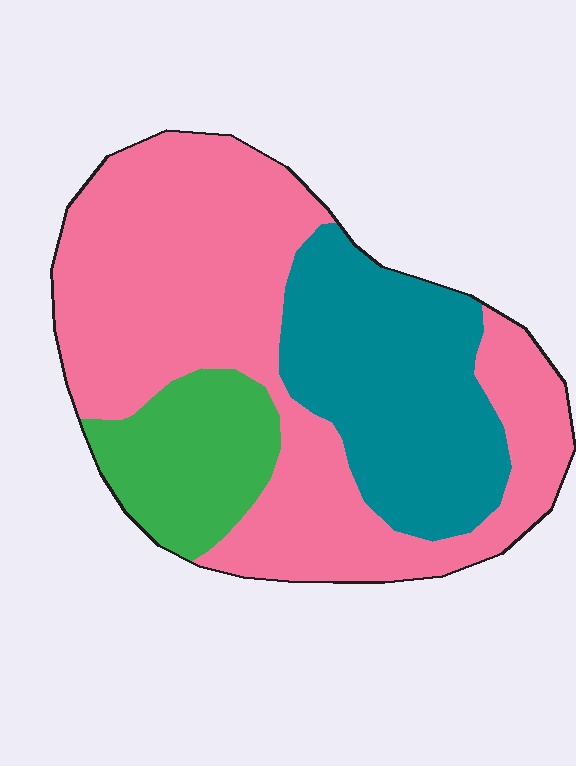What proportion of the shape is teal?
Teal covers 28% of the shape.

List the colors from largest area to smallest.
From largest to smallest: pink, teal, green.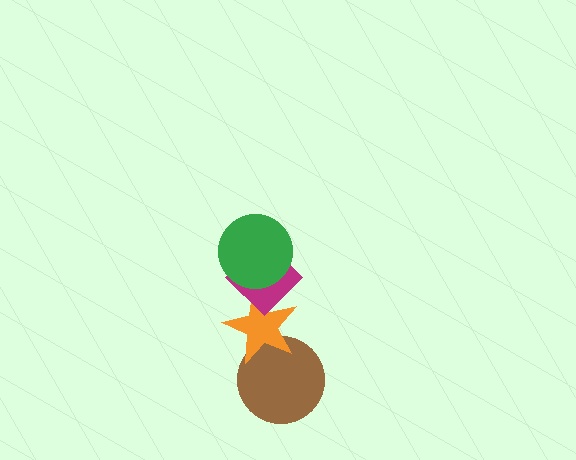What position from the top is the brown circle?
The brown circle is 4th from the top.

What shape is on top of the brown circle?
The orange star is on top of the brown circle.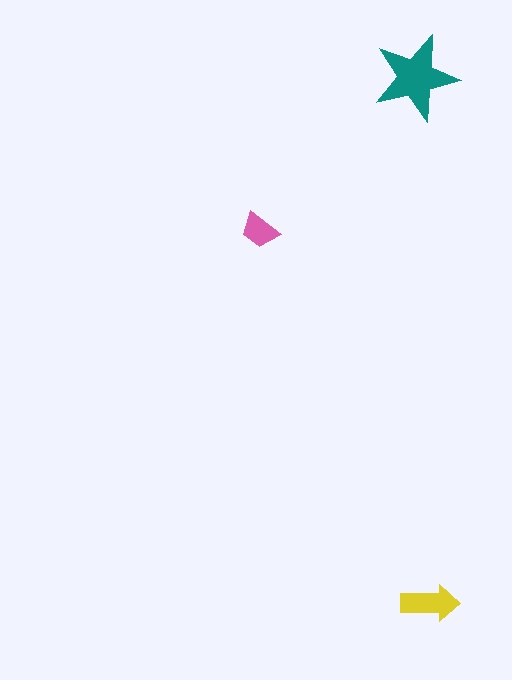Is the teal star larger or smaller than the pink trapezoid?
Larger.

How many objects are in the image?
There are 3 objects in the image.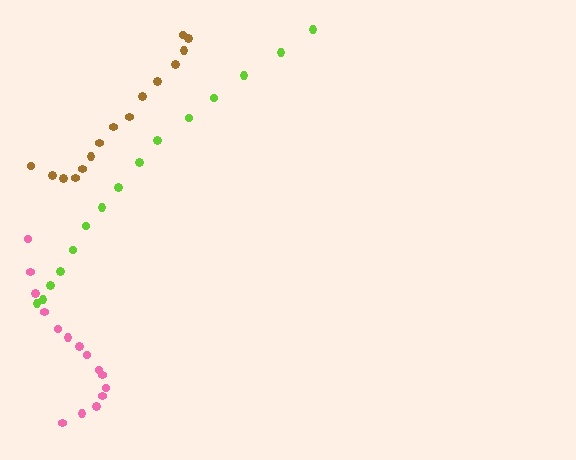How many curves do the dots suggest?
There are 3 distinct paths.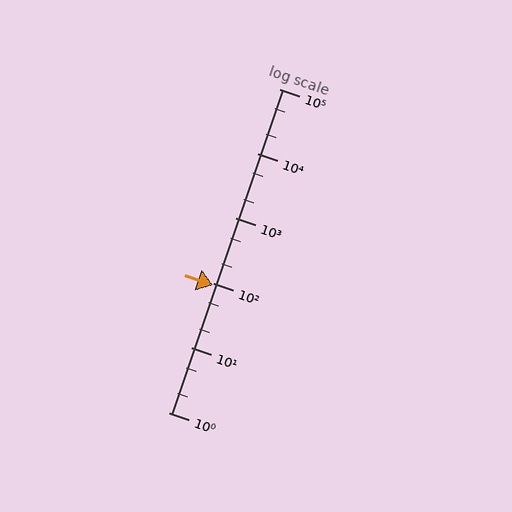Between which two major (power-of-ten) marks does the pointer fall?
The pointer is between 10 and 100.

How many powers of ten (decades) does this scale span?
The scale spans 5 decades, from 1 to 100000.